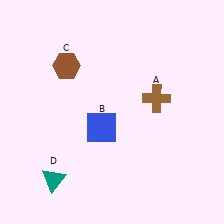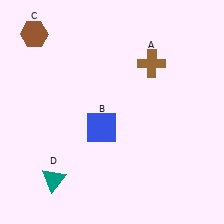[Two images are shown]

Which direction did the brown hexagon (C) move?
The brown hexagon (C) moved left.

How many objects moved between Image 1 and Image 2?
2 objects moved between the two images.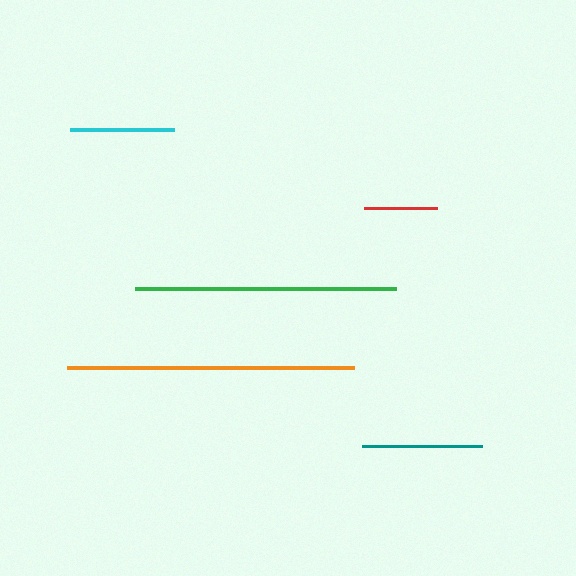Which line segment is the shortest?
The red line is the shortest at approximately 74 pixels.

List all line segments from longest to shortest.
From longest to shortest: orange, green, teal, cyan, red.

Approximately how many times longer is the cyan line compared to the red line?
The cyan line is approximately 1.4 times the length of the red line.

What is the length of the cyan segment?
The cyan segment is approximately 104 pixels long.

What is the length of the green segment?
The green segment is approximately 261 pixels long.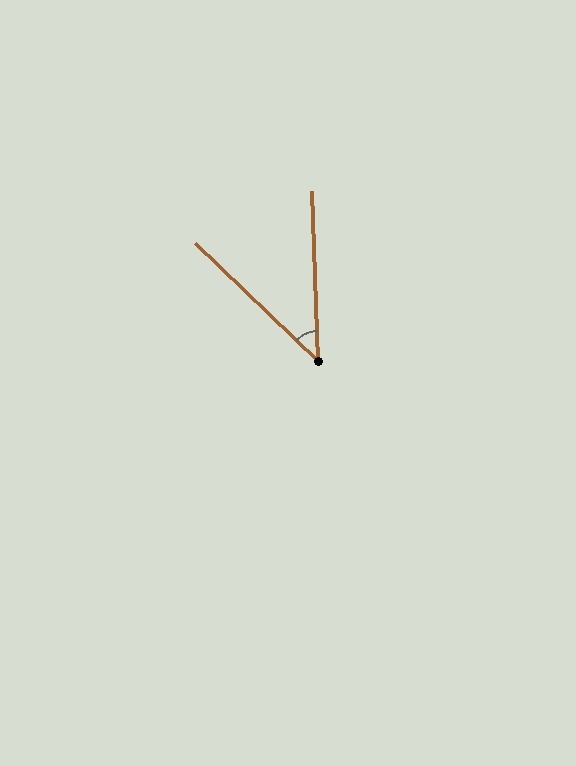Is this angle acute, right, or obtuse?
It is acute.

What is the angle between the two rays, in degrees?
Approximately 44 degrees.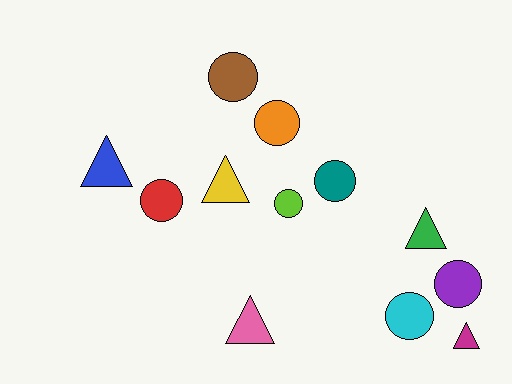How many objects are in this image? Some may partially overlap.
There are 12 objects.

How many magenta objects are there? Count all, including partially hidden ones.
There is 1 magenta object.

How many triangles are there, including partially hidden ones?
There are 5 triangles.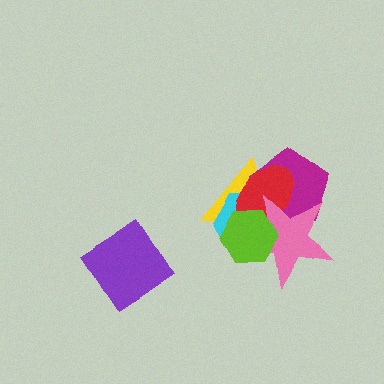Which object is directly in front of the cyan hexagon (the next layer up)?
The magenta pentagon is directly in front of the cyan hexagon.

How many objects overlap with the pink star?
5 objects overlap with the pink star.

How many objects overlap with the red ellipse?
5 objects overlap with the red ellipse.